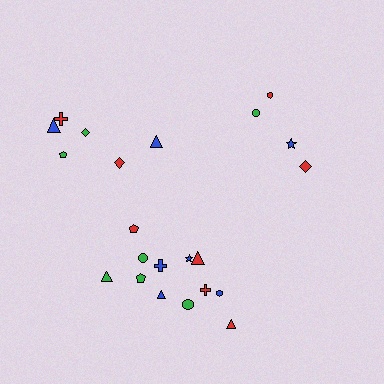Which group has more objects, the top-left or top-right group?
The top-left group.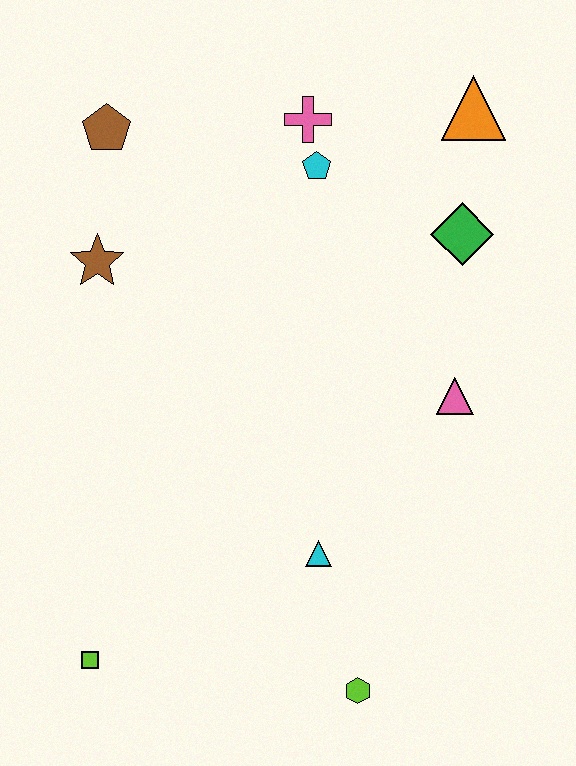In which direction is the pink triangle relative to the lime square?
The pink triangle is to the right of the lime square.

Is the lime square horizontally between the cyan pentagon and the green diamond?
No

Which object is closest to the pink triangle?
The green diamond is closest to the pink triangle.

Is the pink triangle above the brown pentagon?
No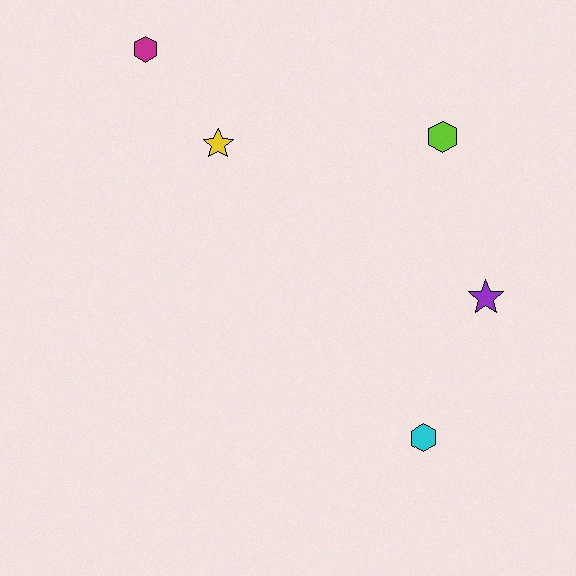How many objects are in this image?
There are 5 objects.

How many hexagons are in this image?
There are 3 hexagons.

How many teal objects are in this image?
There are no teal objects.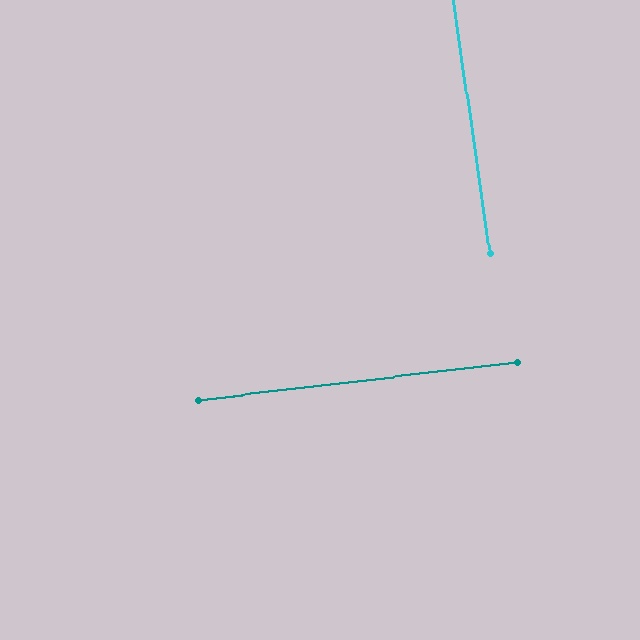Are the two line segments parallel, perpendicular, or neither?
Perpendicular — they meet at approximately 89°.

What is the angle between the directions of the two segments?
Approximately 89 degrees.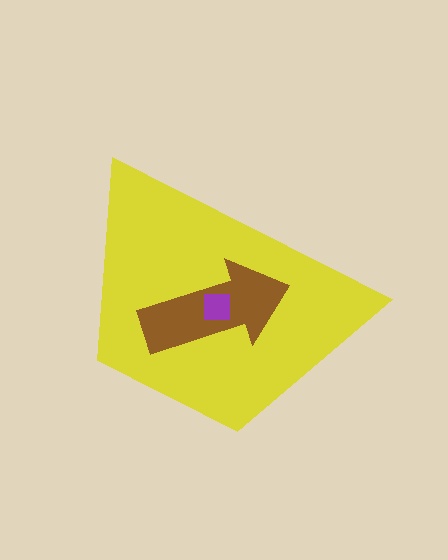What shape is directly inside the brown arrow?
The purple square.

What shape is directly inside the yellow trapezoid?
The brown arrow.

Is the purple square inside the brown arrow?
Yes.